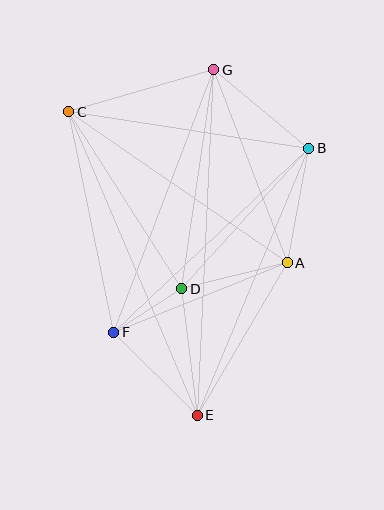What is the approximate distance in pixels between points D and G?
The distance between D and G is approximately 221 pixels.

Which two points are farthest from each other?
Points E and G are farthest from each other.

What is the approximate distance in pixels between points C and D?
The distance between C and D is approximately 210 pixels.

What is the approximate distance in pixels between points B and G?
The distance between B and G is approximately 123 pixels.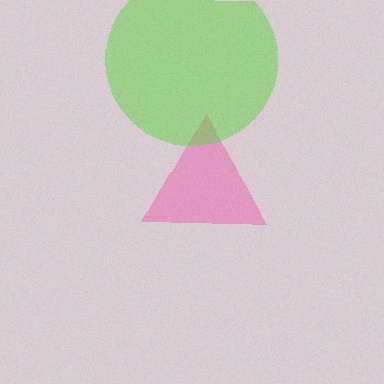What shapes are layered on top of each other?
The layered shapes are: a pink triangle, a lime circle.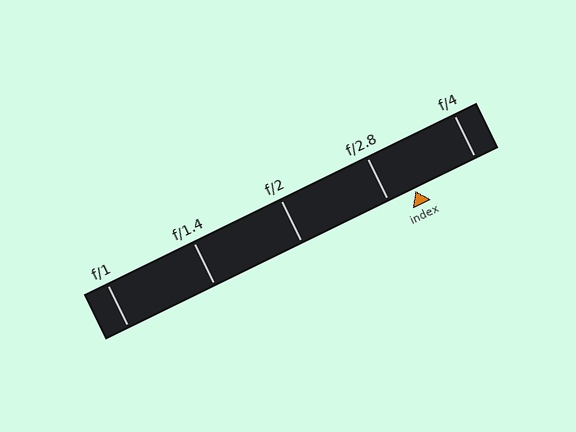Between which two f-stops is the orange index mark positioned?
The index mark is between f/2.8 and f/4.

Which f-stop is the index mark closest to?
The index mark is closest to f/2.8.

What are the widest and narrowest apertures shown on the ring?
The widest aperture shown is f/1 and the narrowest is f/4.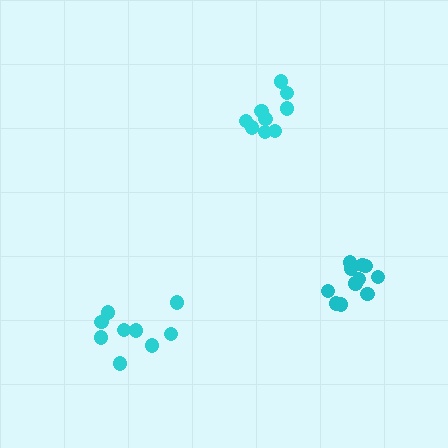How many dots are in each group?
Group 1: 9 dots, Group 2: 11 dots, Group 3: 9 dots (29 total).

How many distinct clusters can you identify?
There are 3 distinct clusters.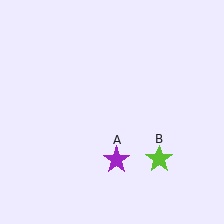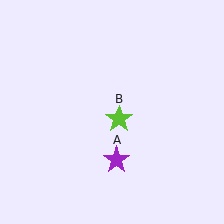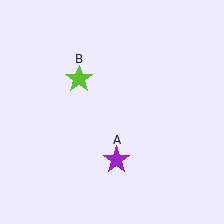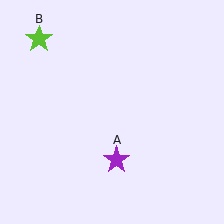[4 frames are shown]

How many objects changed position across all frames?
1 object changed position: lime star (object B).